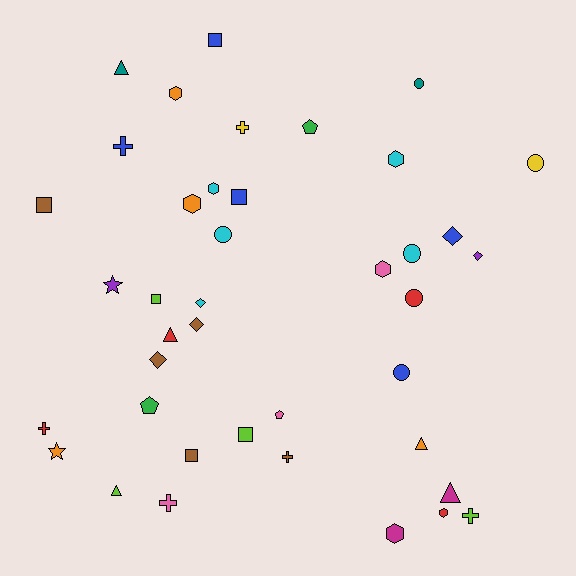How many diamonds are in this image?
There are 5 diamonds.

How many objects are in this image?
There are 40 objects.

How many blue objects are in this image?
There are 5 blue objects.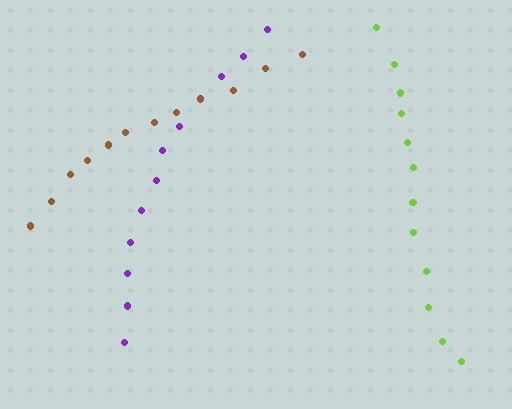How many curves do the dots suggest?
There are 3 distinct paths.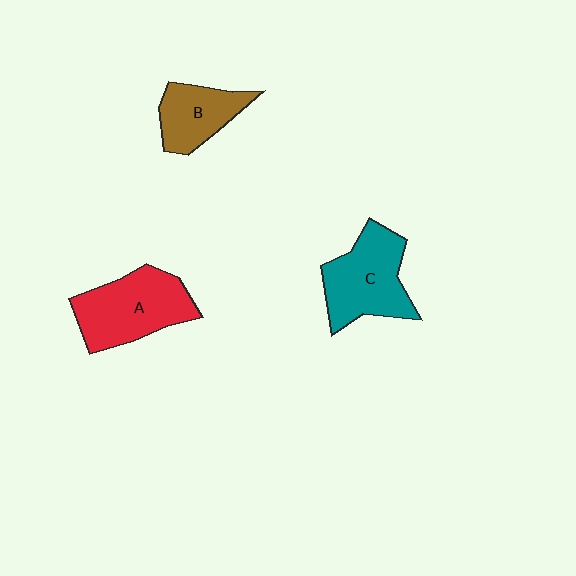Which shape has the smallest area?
Shape B (brown).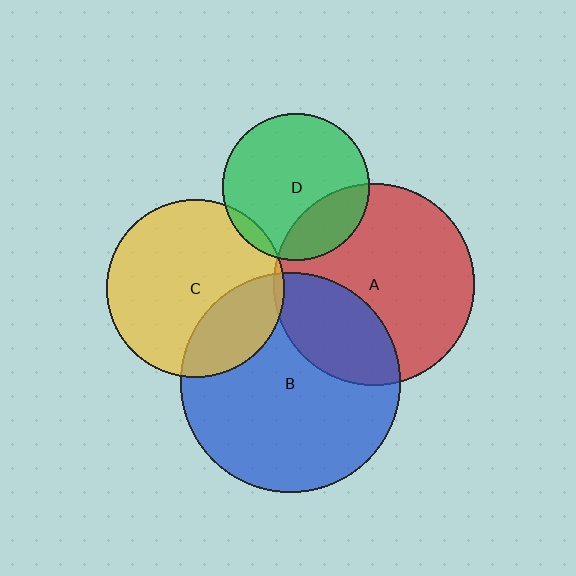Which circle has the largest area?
Circle B (blue).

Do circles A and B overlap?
Yes.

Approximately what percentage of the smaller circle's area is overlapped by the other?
Approximately 30%.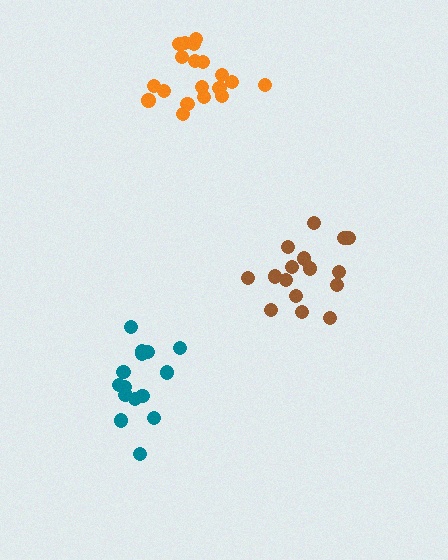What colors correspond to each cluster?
The clusters are colored: brown, teal, orange.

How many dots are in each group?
Group 1: 16 dots, Group 2: 15 dots, Group 3: 19 dots (50 total).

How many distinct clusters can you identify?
There are 3 distinct clusters.